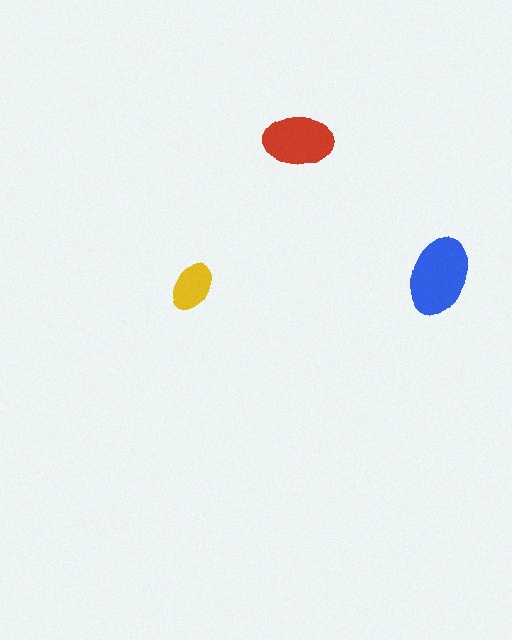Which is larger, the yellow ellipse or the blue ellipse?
The blue one.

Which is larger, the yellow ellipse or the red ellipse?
The red one.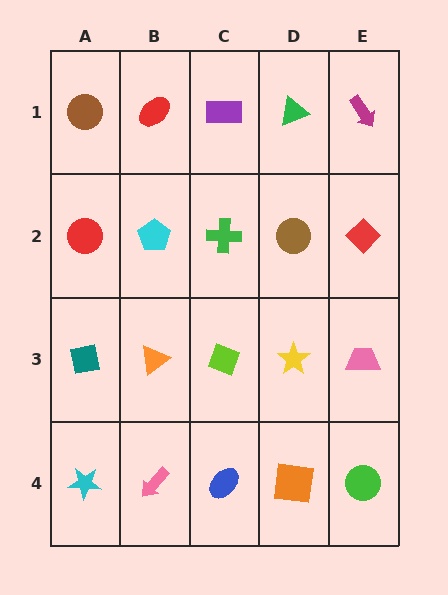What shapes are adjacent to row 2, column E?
A magenta arrow (row 1, column E), a pink trapezoid (row 3, column E), a brown circle (row 2, column D).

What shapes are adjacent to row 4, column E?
A pink trapezoid (row 3, column E), an orange square (row 4, column D).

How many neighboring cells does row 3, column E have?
3.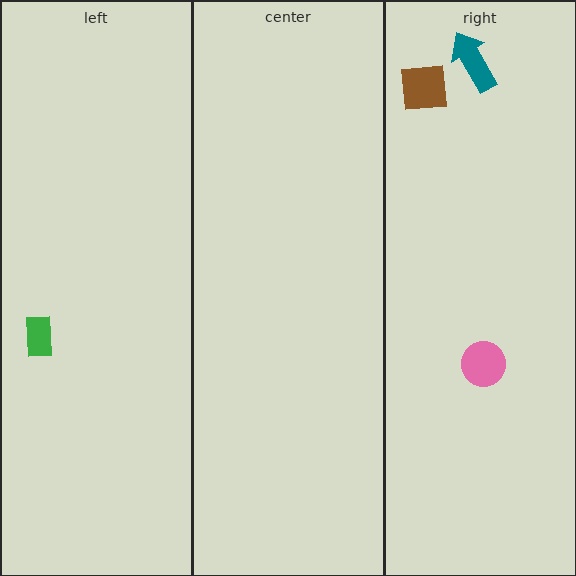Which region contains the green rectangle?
The left region.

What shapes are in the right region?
The teal arrow, the pink circle, the brown square.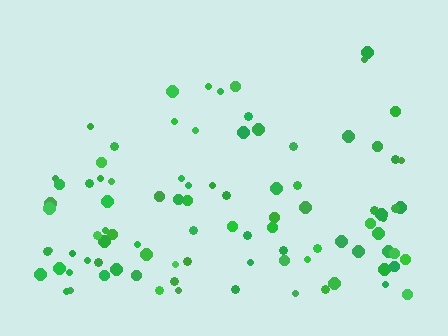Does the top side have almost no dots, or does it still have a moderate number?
Still a moderate number, just noticeably fewer than the bottom.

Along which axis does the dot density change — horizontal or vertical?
Vertical.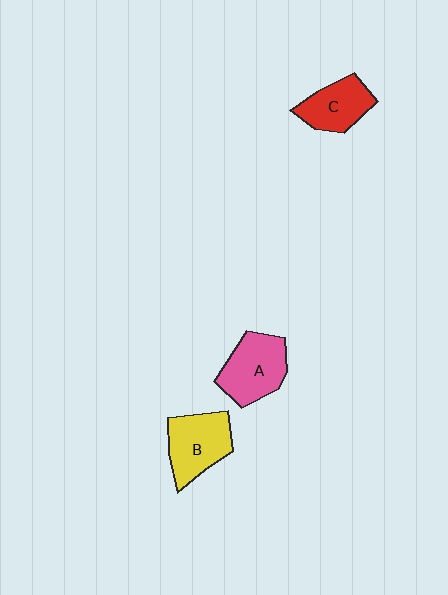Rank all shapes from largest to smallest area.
From largest to smallest: A (pink), B (yellow), C (red).